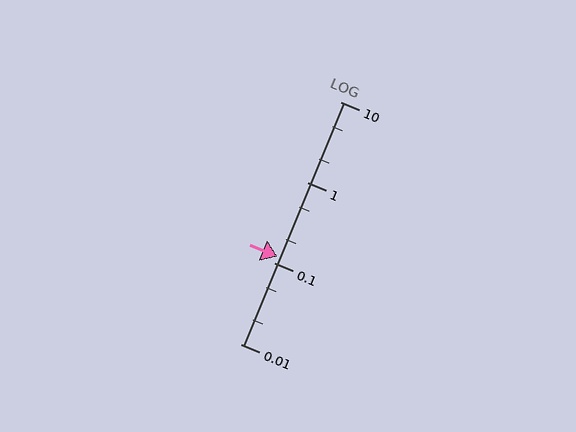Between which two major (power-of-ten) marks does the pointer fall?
The pointer is between 0.1 and 1.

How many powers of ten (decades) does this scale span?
The scale spans 3 decades, from 0.01 to 10.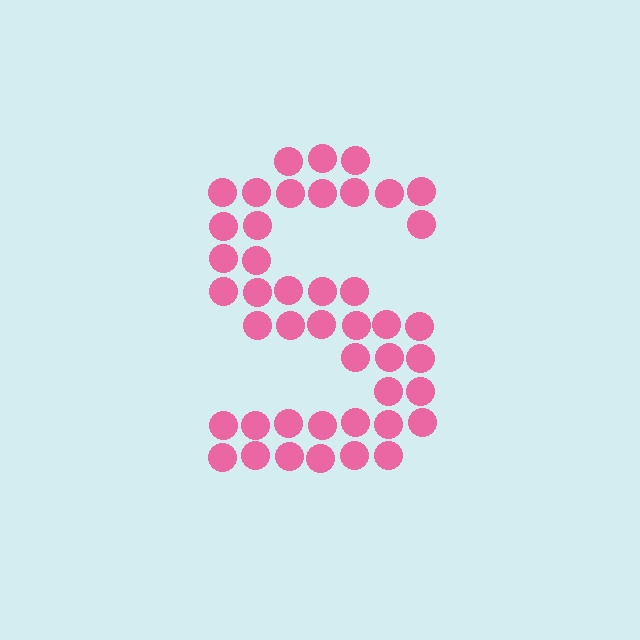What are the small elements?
The small elements are circles.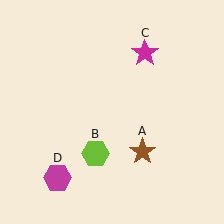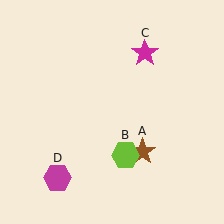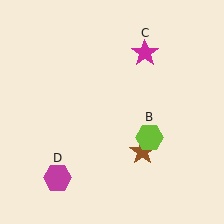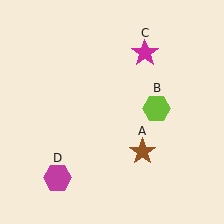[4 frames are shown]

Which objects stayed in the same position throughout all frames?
Brown star (object A) and magenta star (object C) and magenta hexagon (object D) remained stationary.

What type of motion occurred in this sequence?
The lime hexagon (object B) rotated counterclockwise around the center of the scene.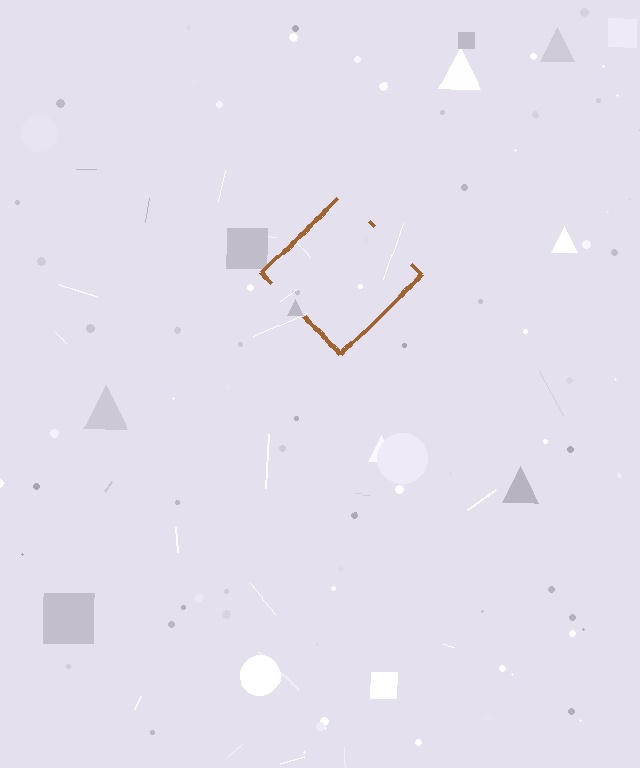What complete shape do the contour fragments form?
The contour fragments form a diamond.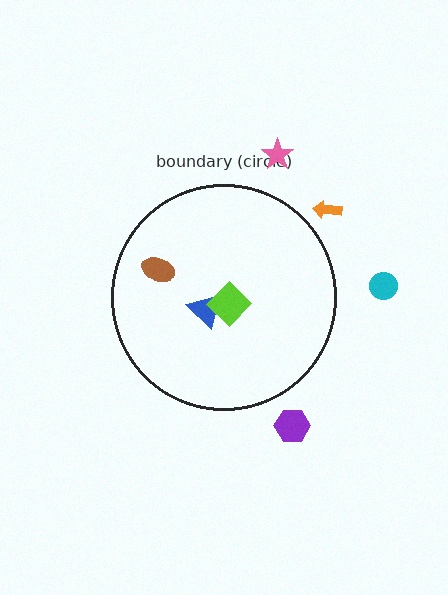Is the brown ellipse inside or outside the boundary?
Inside.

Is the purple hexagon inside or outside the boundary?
Outside.